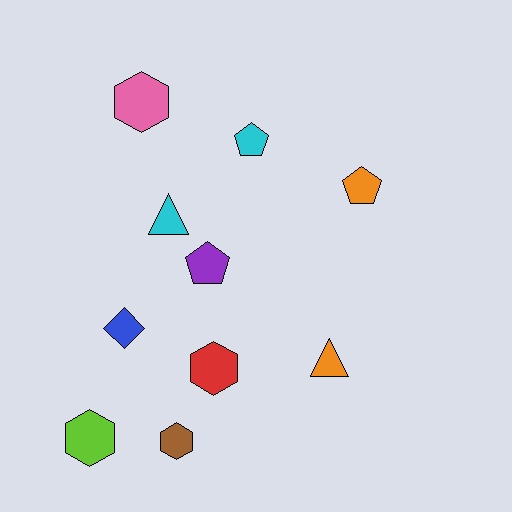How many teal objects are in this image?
There are no teal objects.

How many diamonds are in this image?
There is 1 diamond.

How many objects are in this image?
There are 10 objects.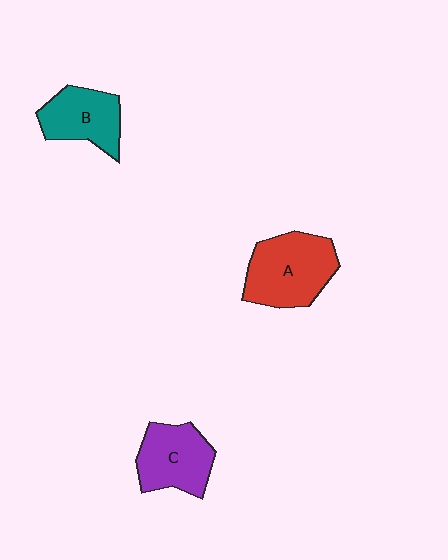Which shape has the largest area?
Shape A (red).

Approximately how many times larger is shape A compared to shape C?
Approximately 1.2 times.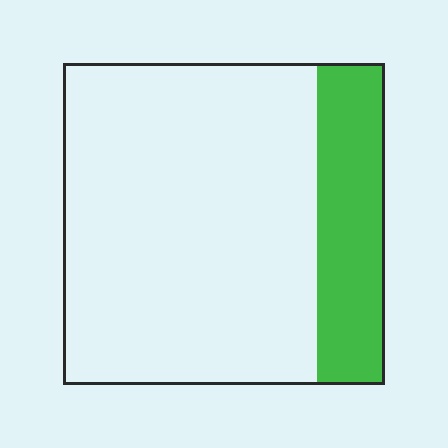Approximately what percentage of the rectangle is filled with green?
Approximately 20%.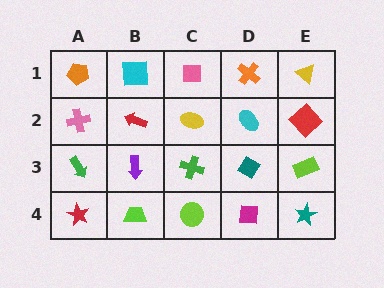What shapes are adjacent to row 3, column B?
A red arrow (row 2, column B), a lime trapezoid (row 4, column B), a green arrow (row 3, column A), a green cross (row 3, column C).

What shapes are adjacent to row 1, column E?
A red diamond (row 2, column E), an orange cross (row 1, column D).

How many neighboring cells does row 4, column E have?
2.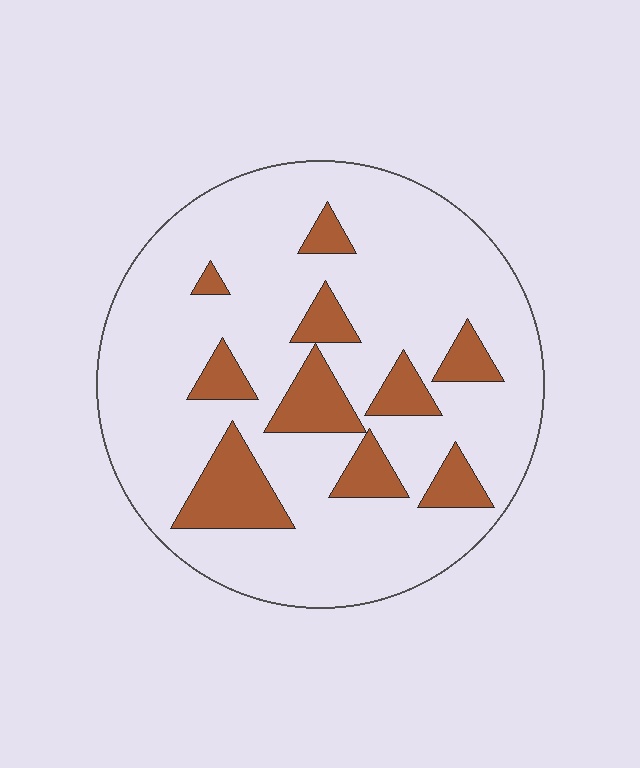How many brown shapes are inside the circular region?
10.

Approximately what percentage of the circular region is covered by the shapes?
Approximately 20%.